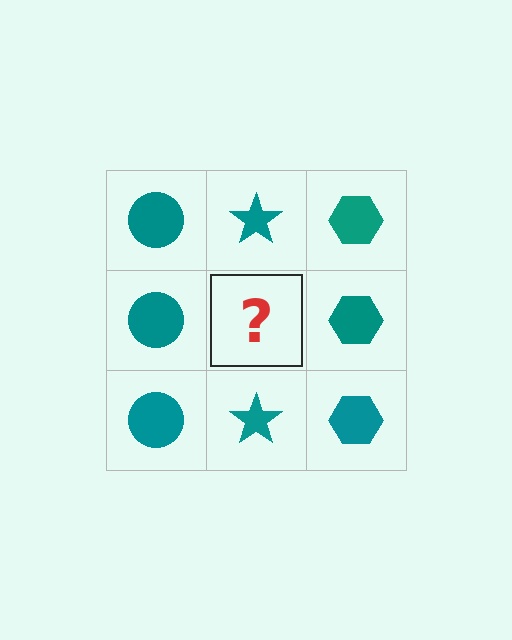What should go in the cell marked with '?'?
The missing cell should contain a teal star.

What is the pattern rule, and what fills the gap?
The rule is that each column has a consistent shape. The gap should be filled with a teal star.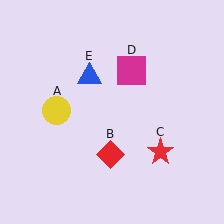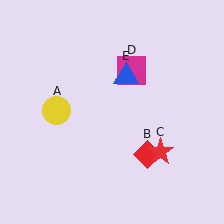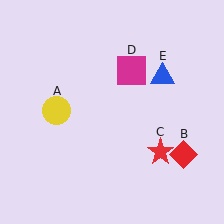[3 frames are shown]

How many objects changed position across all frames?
2 objects changed position: red diamond (object B), blue triangle (object E).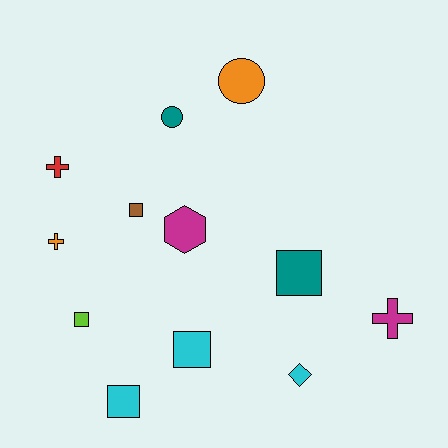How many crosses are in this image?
There are 3 crosses.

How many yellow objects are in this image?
There are no yellow objects.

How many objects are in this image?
There are 12 objects.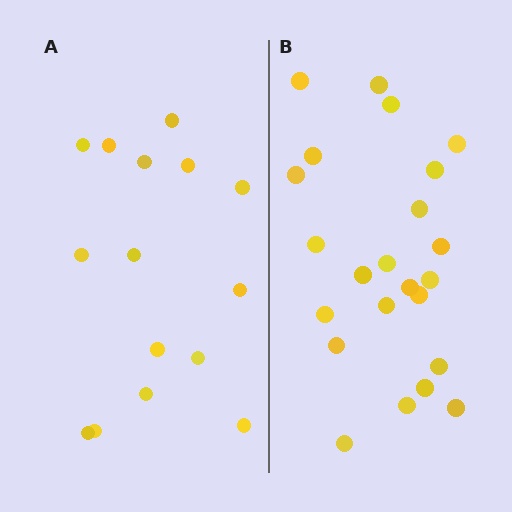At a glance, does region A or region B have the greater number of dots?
Region B (the right region) has more dots.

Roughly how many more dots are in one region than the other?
Region B has roughly 8 or so more dots than region A.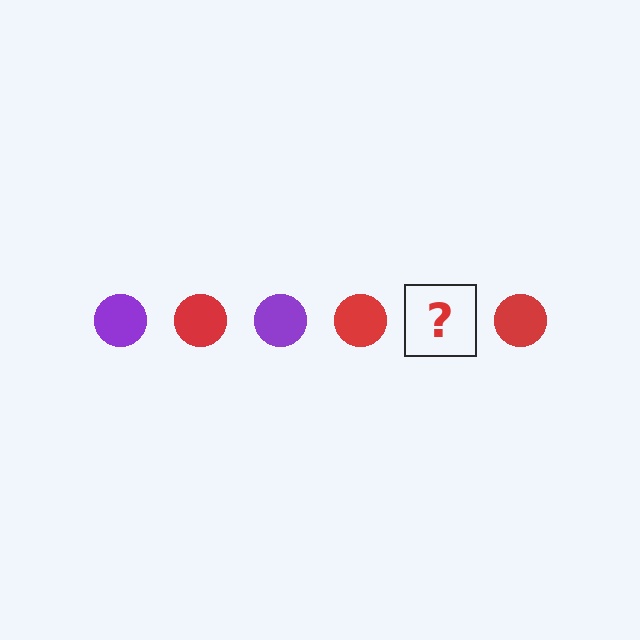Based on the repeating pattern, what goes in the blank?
The blank should be a purple circle.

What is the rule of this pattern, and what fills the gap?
The rule is that the pattern cycles through purple, red circles. The gap should be filled with a purple circle.